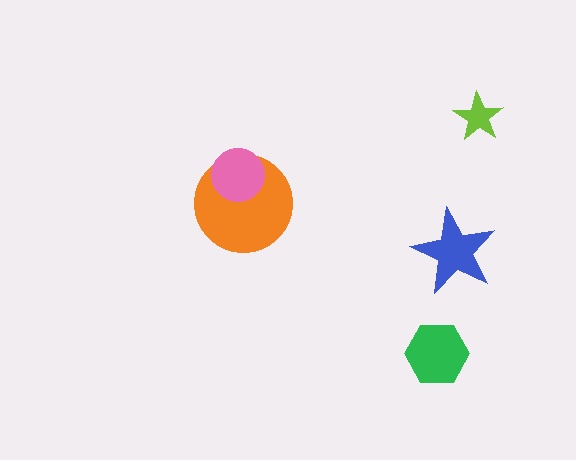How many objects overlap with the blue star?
0 objects overlap with the blue star.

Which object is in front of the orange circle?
The pink circle is in front of the orange circle.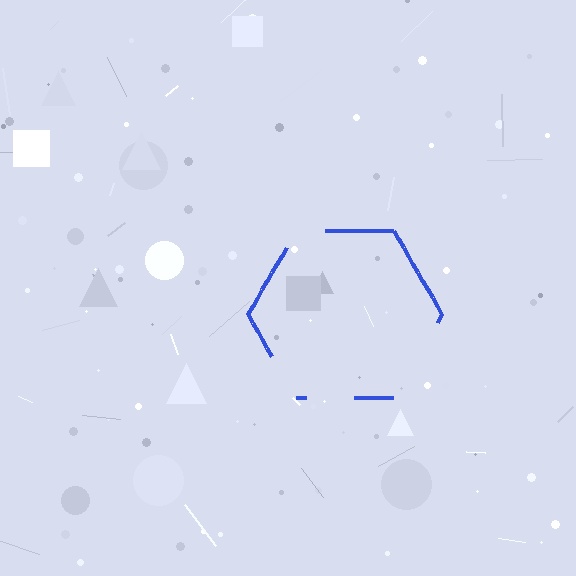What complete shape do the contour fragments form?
The contour fragments form a hexagon.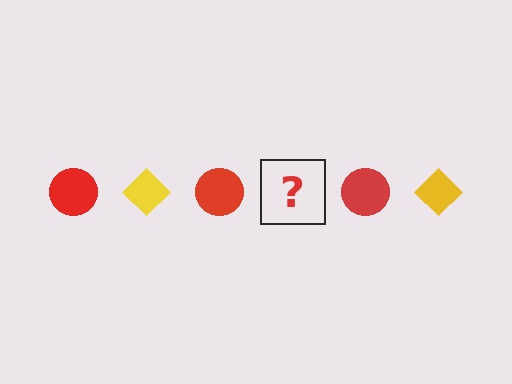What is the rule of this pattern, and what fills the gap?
The rule is that the pattern alternates between red circle and yellow diamond. The gap should be filled with a yellow diamond.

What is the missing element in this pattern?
The missing element is a yellow diamond.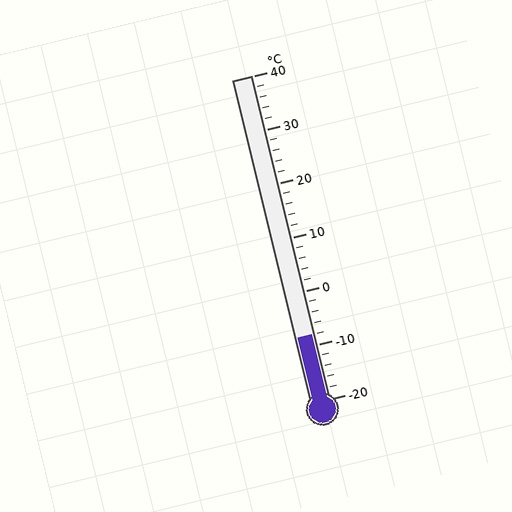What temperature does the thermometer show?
The thermometer shows approximately -8°C.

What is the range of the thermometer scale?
The thermometer scale ranges from -20°C to 40°C.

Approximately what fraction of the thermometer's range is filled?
The thermometer is filled to approximately 20% of its range.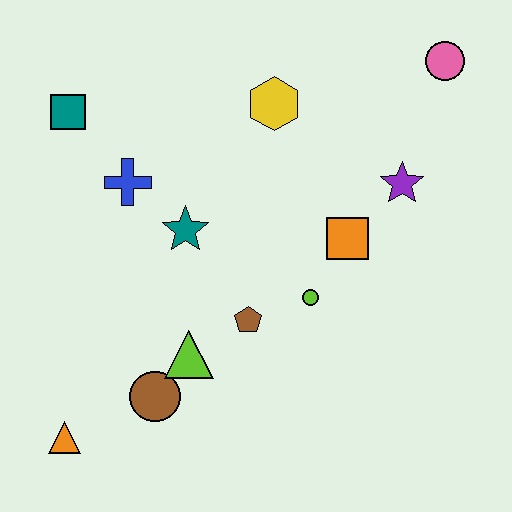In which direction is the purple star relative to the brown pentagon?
The purple star is to the right of the brown pentagon.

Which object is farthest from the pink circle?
The orange triangle is farthest from the pink circle.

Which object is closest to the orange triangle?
The brown circle is closest to the orange triangle.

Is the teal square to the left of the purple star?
Yes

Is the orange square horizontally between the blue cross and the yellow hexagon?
No